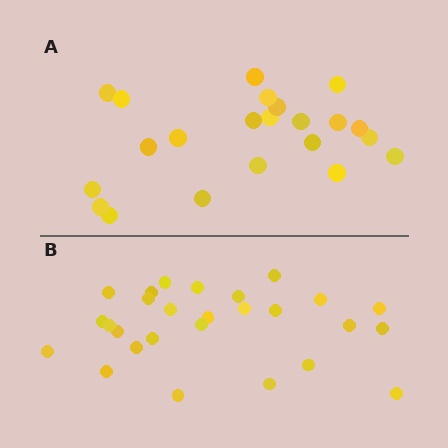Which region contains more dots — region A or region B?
Region B (the bottom region) has more dots.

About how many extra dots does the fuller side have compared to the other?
Region B has about 5 more dots than region A.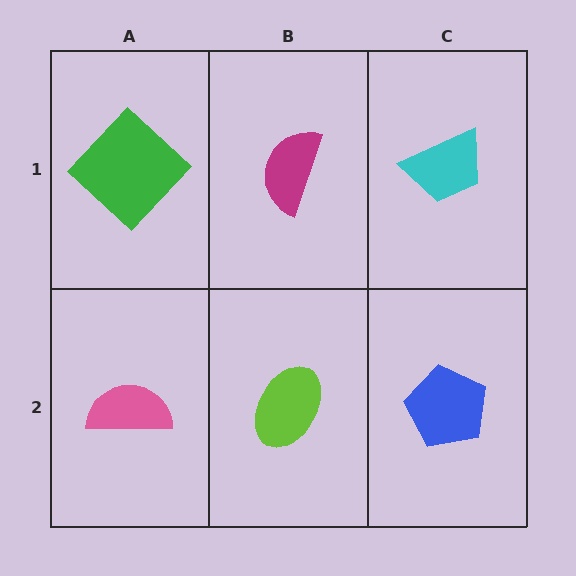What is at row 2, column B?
A lime ellipse.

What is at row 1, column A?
A green diamond.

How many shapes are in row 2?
3 shapes.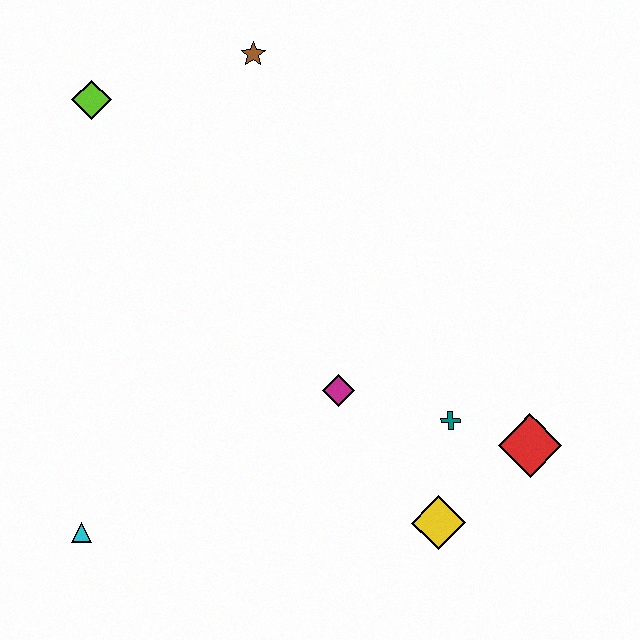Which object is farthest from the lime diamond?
The red diamond is farthest from the lime diamond.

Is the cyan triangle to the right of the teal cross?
No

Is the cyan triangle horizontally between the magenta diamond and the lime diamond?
No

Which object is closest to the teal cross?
The red diamond is closest to the teal cross.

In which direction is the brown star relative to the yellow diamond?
The brown star is above the yellow diamond.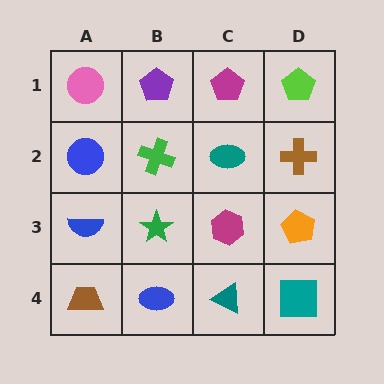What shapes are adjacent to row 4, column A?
A blue semicircle (row 3, column A), a blue ellipse (row 4, column B).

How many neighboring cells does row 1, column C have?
3.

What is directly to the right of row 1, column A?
A purple pentagon.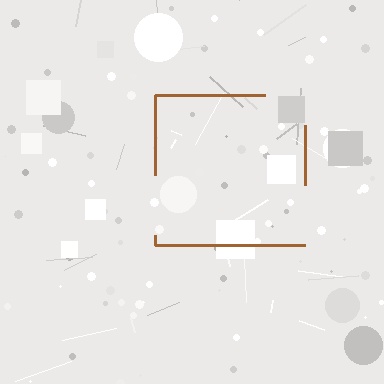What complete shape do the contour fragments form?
The contour fragments form a square.